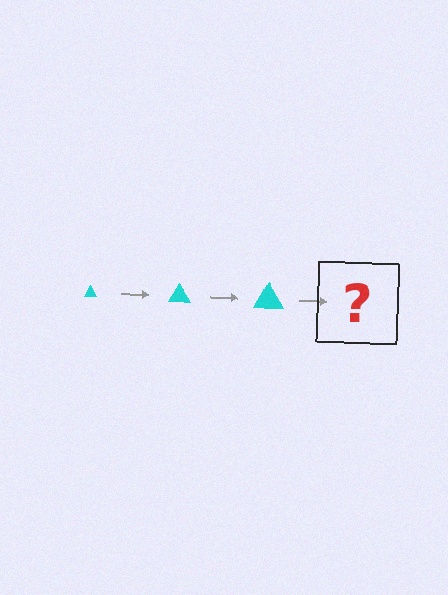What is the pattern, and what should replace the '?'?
The pattern is that the triangle gets progressively larger each step. The '?' should be a cyan triangle, larger than the previous one.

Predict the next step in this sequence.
The next step is a cyan triangle, larger than the previous one.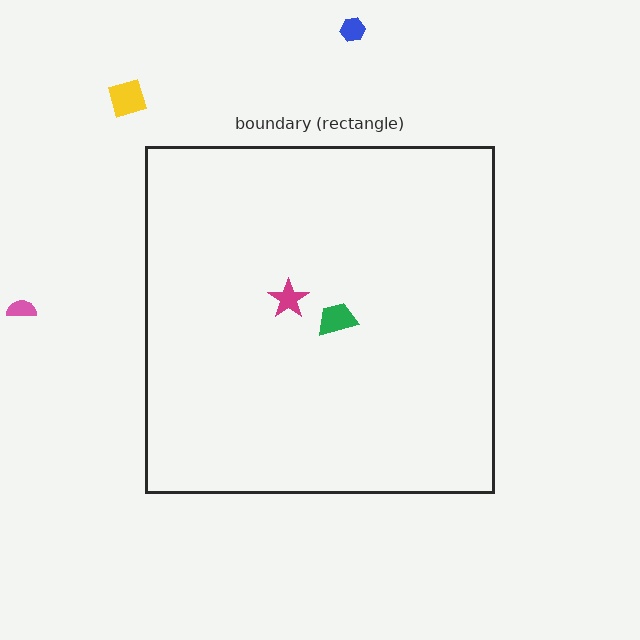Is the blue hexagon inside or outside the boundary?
Outside.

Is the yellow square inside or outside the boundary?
Outside.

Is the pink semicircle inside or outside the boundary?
Outside.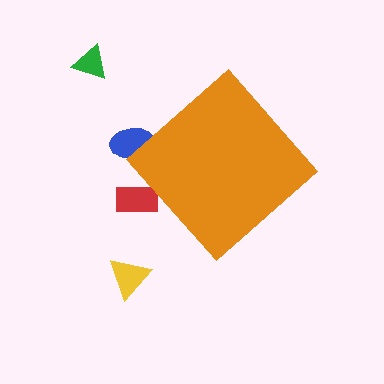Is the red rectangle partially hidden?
Yes, the red rectangle is partially hidden behind the orange diamond.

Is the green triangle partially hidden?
No, the green triangle is fully visible.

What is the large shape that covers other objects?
An orange diamond.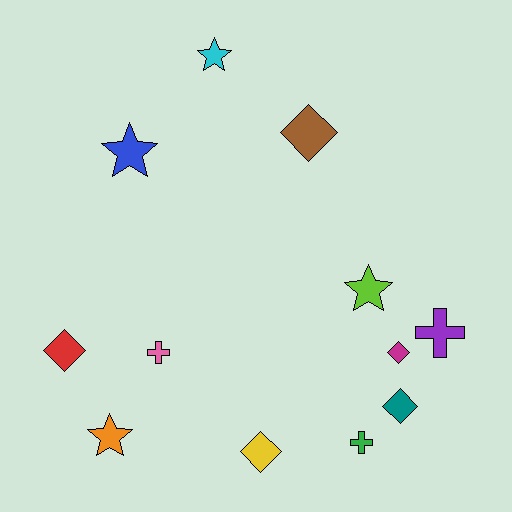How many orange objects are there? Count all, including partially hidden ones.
There is 1 orange object.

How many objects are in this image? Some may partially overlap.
There are 12 objects.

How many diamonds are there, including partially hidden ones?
There are 5 diamonds.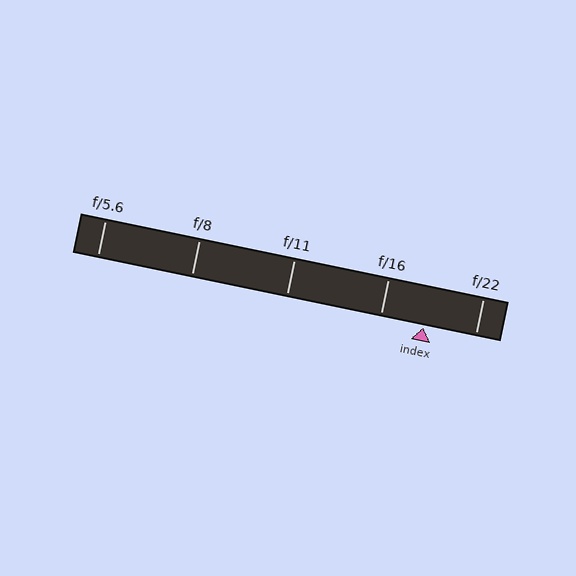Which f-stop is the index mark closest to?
The index mark is closest to f/16.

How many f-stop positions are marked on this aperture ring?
There are 5 f-stop positions marked.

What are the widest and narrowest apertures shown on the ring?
The widest aperture shown is f/5.6 and the narrowest is f/22.